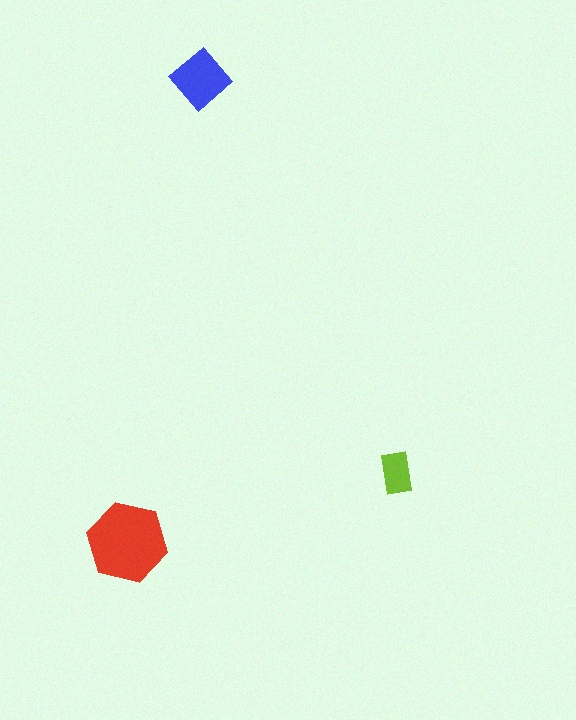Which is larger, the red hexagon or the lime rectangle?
The red hexagon.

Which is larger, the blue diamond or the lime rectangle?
The blue diamond.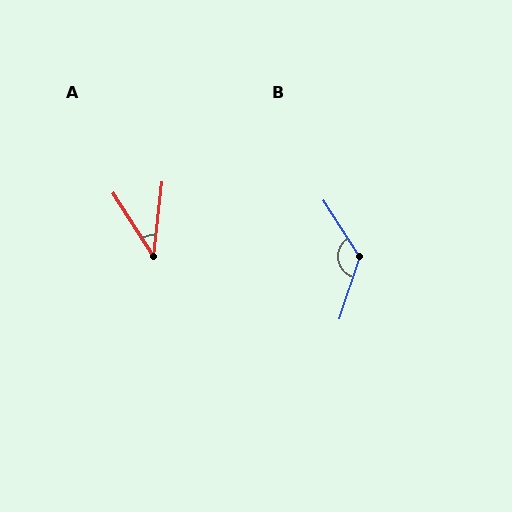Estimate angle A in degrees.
Approximately 39 degrees.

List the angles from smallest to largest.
A (39°), B (130°).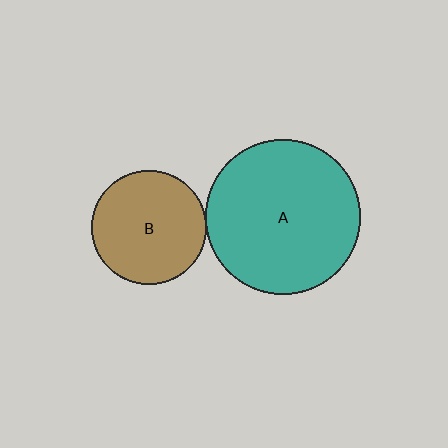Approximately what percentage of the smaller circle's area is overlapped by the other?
Approximately 5%.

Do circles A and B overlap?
Yes.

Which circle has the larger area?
Circle A (teal).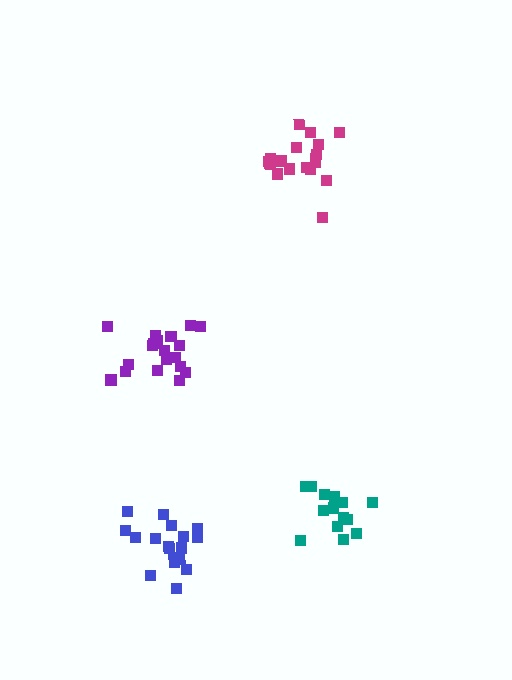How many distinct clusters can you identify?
There are 4 distinct clusters.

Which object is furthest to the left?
The purple cluster is leftmost.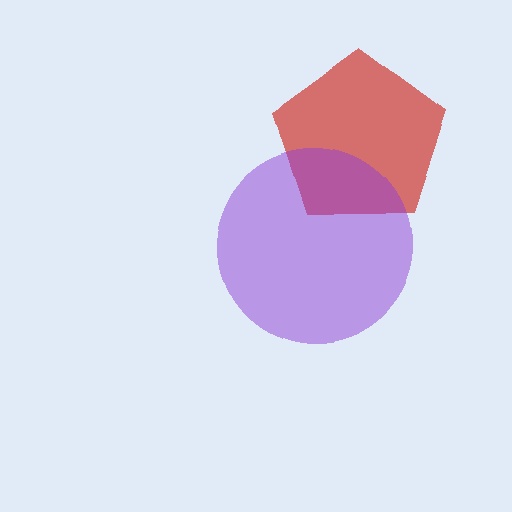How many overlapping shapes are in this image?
There are 2 overlapping shapes in the image.